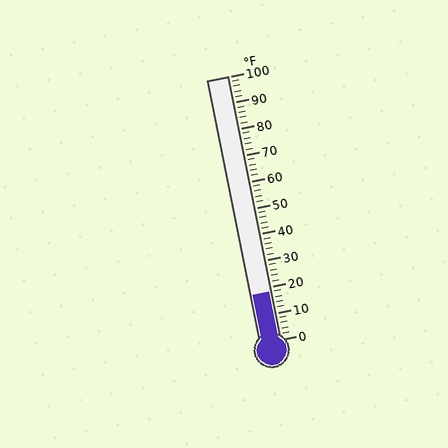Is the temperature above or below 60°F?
The temperature is below 60°F.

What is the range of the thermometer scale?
The thermometer scale ranges from 0°F to 100°F.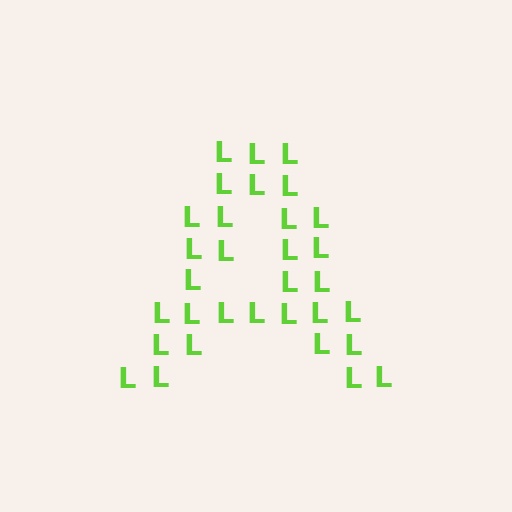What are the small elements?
The small elements are letter L's.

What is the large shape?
The large shape is the letter A.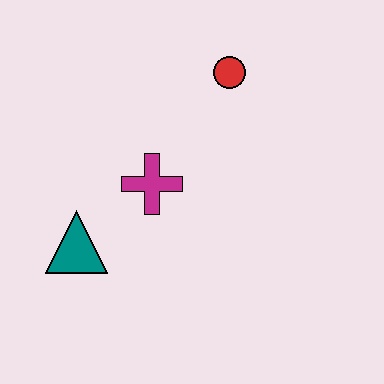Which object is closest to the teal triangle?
The magenta cross is closest to the teal triangle.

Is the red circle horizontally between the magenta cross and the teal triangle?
No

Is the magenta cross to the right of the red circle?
No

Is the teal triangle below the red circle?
Yes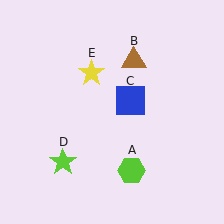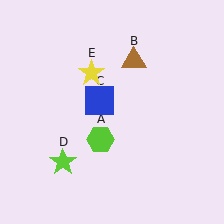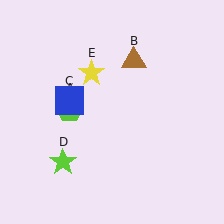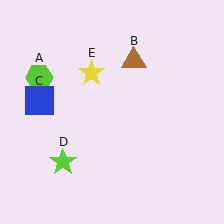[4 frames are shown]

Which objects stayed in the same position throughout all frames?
Brown triangle (object B) and lime star (object D) and yellow star (object E) remained stationary.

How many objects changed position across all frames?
2 objects changed position: lime hexagon (object A), blue square (object C).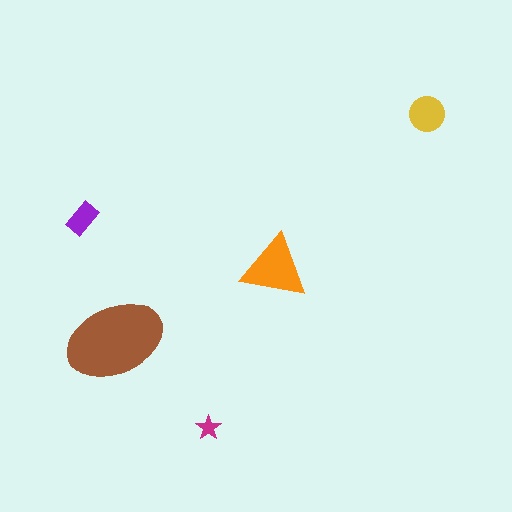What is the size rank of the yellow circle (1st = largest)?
3rd.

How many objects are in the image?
There are 5 objects in the image.